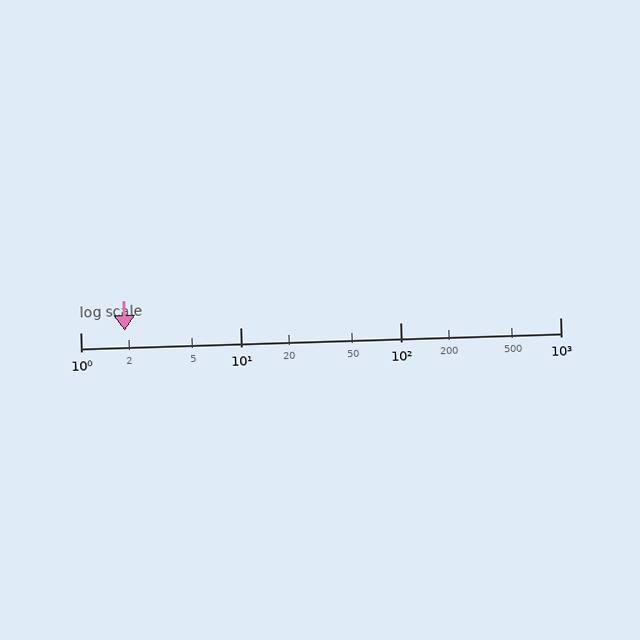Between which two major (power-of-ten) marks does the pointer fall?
The pointer is between 1 and 10.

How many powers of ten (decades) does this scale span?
The scale spans 3 decades, from 1 to 1000.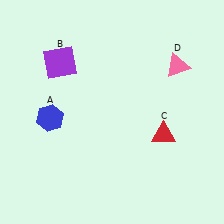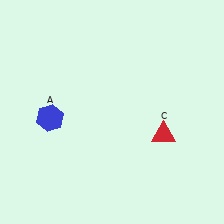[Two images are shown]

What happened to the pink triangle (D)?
The pink triangle (D) was removed in Image 2. It was in the top-right area of Image 1.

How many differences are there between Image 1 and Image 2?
There are 2 differences between the two images.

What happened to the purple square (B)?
The purple square (B) was removed in Image 2. It was in the top-left area of Image 1.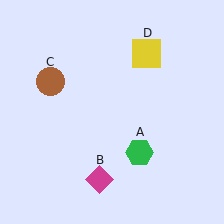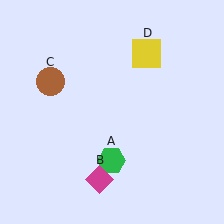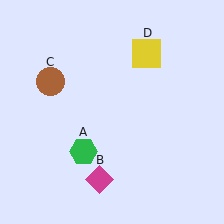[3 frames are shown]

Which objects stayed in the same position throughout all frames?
Magenta diamond (object B) and brown circle (object C) and yellow square (object D) remained stationary.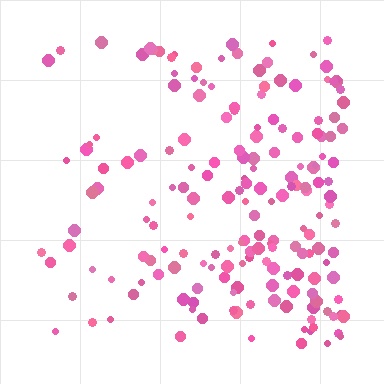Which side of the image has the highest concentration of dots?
The right.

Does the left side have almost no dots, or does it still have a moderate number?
Still a moderate number, just noticeably fewer than the right.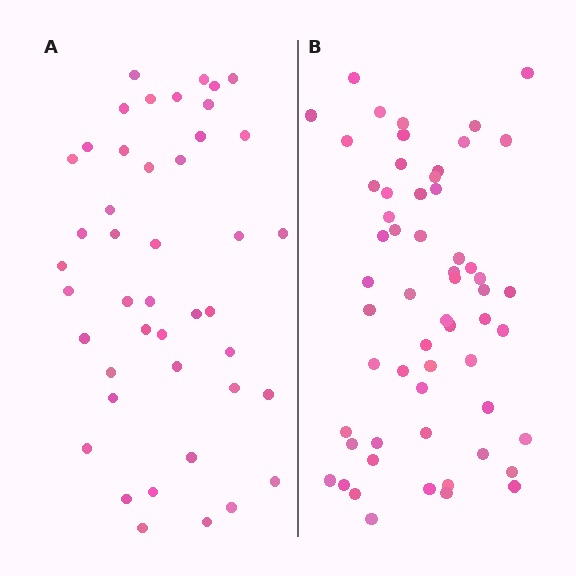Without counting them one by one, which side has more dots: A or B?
Region B (the right region) has more dots.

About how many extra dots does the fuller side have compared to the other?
Region B has approximately 15 more dots than region A.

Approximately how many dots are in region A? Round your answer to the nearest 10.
About 40 dots. (The exact count is 44, which rounds to 40.)